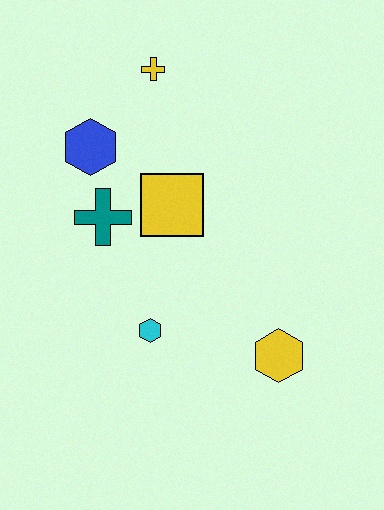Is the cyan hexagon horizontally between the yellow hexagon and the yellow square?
No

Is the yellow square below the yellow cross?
Yes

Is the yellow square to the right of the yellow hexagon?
No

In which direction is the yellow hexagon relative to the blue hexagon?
The yellow hexagon is below the blue hexagon.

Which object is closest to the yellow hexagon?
The cyan hexagon is closest to the yellow hexagon.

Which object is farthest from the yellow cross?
The yellow hexagon is farthest from the yellow cross.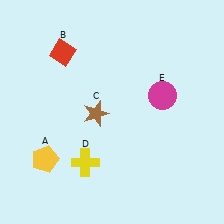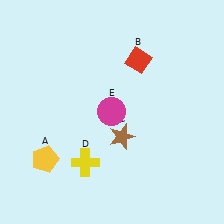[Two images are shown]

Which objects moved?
The objects that moved are: the red diamond (B), the brown star (C), the magenta circle (E).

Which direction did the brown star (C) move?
The brown star (C) moved right.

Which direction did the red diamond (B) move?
The red diamond (B) moved right.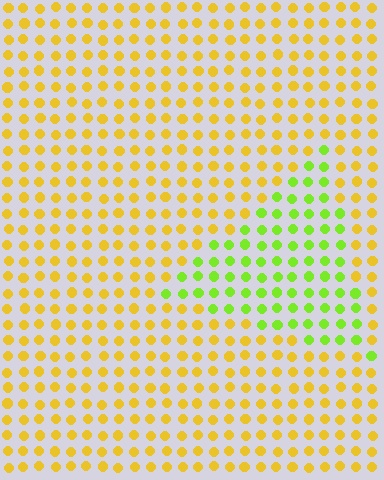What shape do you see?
I see a triangle.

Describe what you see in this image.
The image is filled with small yellow elements in a uniform arrangement. A triangle-shaped region is visible where the elements are tinted to a slightly different hue, forming a subtle color boundary.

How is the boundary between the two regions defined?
The boundary is defined purely by a slight shift in hue (about 47 degrees). Spacing, size, and orientation are identical on both sides.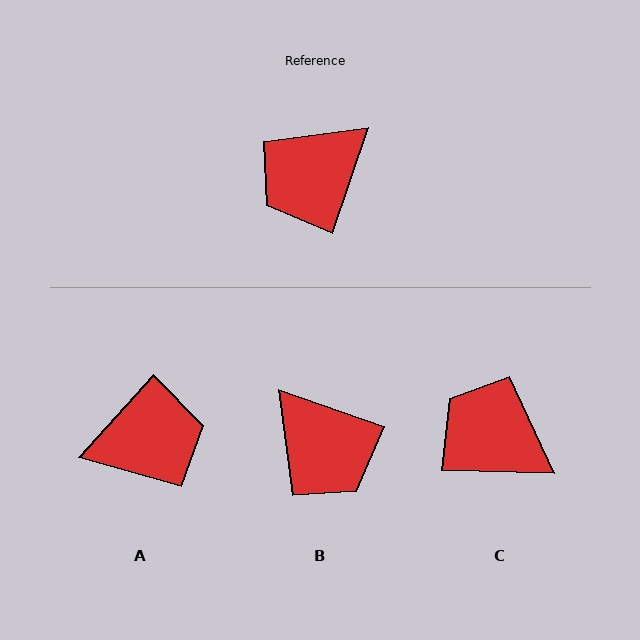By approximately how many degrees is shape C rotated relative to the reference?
Approximately 73 degrees clockwise.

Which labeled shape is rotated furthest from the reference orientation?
A, about 157 degrees away.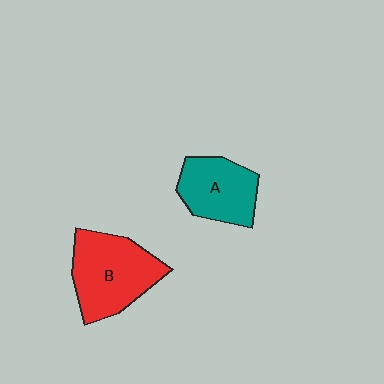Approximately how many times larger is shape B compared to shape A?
Approximately 1.3 times.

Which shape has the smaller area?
Shape A (teal).